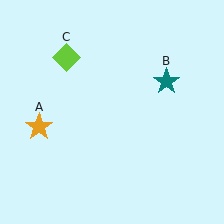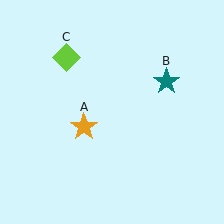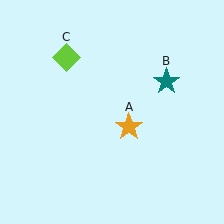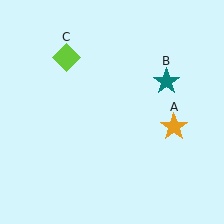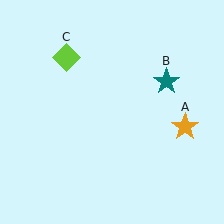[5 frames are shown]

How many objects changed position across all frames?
1 object changed position: orange star (object A).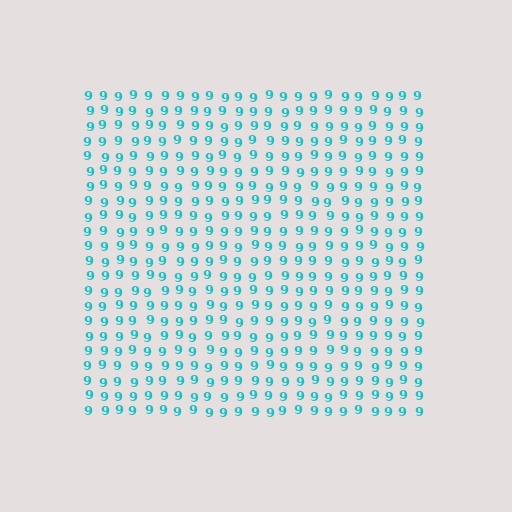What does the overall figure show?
The overall figure shows a square.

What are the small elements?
The small elements are digit 9's.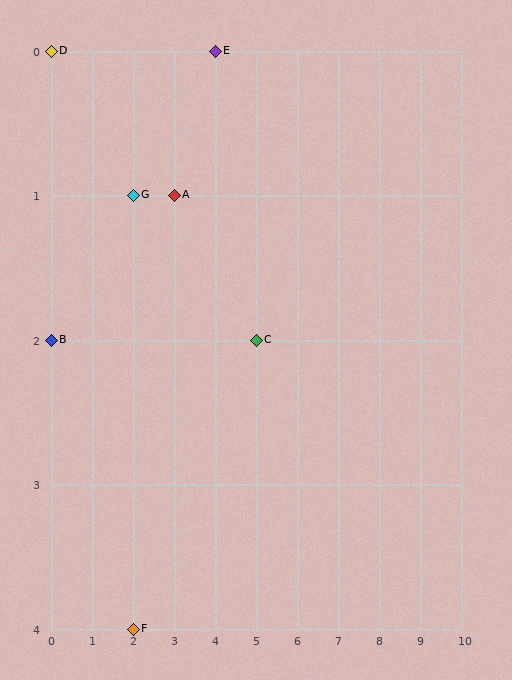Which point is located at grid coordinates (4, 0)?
Point E is at (4, 0).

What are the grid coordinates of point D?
Point D is at grid coordinates (0, 0).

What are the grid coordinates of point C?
Point C is at grid coordinates (5, 2).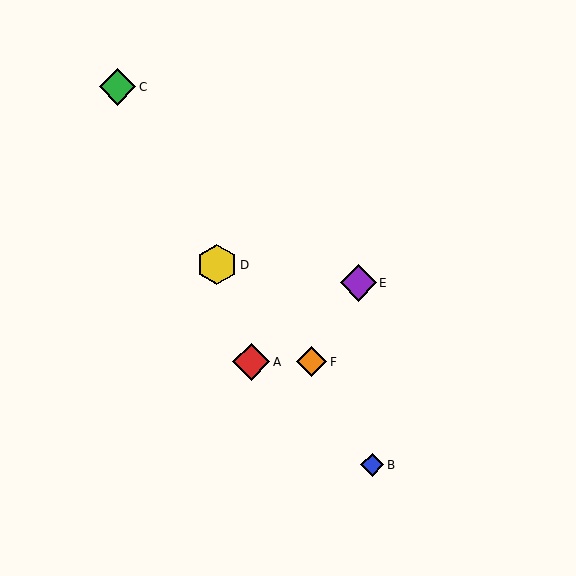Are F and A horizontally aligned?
Yes, both are at y≈362.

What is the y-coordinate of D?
Object D is at y≈265.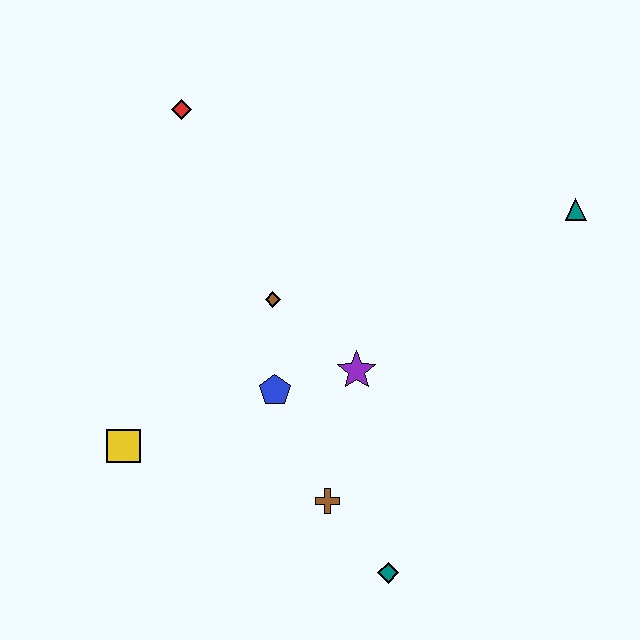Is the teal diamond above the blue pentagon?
No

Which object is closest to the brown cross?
The teal diamond is closest to the brown cross.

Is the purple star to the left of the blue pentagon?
No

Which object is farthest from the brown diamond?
The teal triangle is farthest from the brown diamond.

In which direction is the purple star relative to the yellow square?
The purple star is to the right of the yellow square.